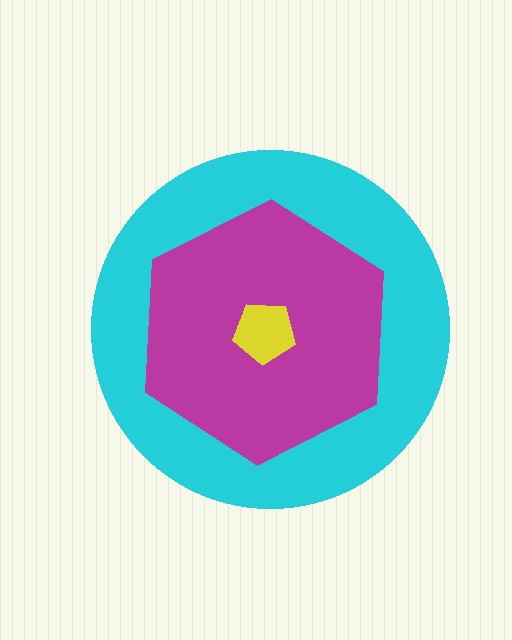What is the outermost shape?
The cyan circle.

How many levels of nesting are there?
3.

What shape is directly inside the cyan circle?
The magenta hexagon.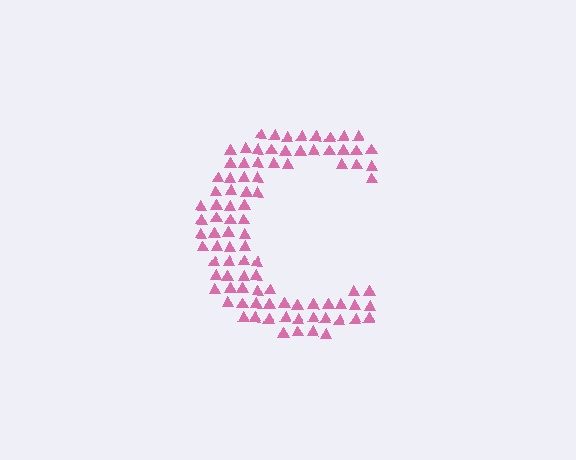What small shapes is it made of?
It is made of small triangles.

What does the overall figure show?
The overall figure shows the letter C.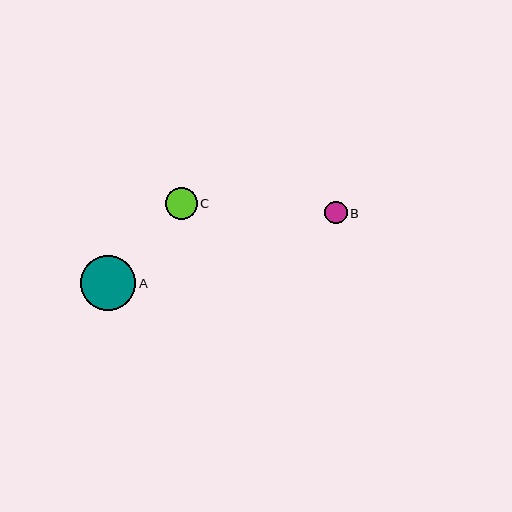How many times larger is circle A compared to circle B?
Circle A is approximately 2.5 times the size of circle B.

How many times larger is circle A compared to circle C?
Circle A is approximately 1.7 times the size of circle C.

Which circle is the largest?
Circle A is the largest with a size of approximately 56 pixels.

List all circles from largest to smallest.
From largest to smallest: A, C, B.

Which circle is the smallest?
Circle B is the smallest with a size of approximately 23 pixels.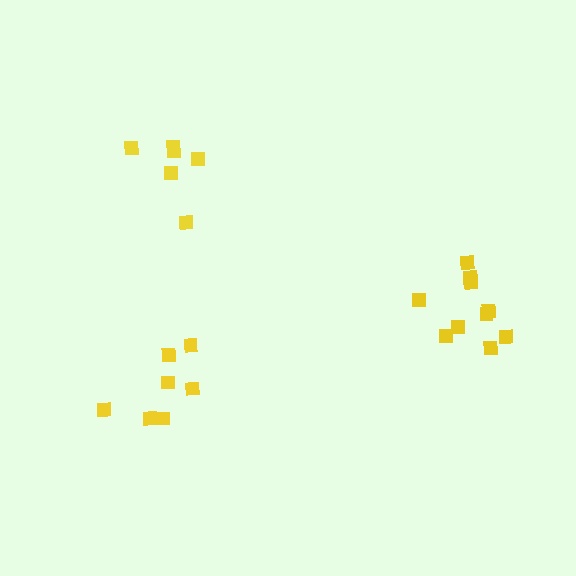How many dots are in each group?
Group 1: 7 dots, Group 2: 11 dots, Group 3: 6 dots (24 total).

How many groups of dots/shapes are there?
There are 3 groups.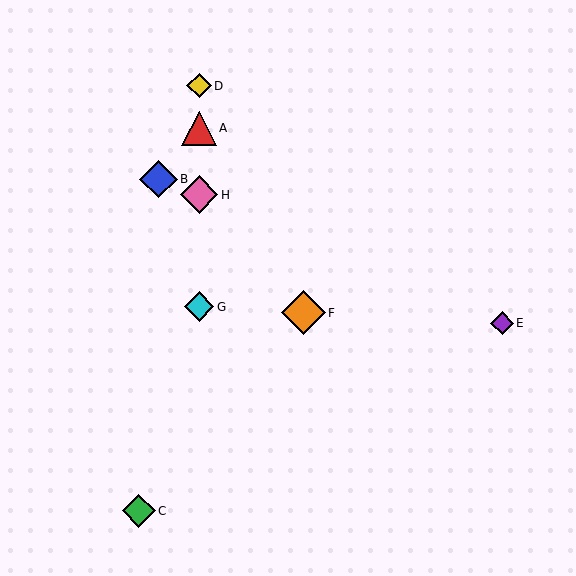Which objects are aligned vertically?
Objects A, D, G, H are aligned vertically.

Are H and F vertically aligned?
No, H is at x≈199 and F is at x≈303.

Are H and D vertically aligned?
Yes, both are at x≈199.